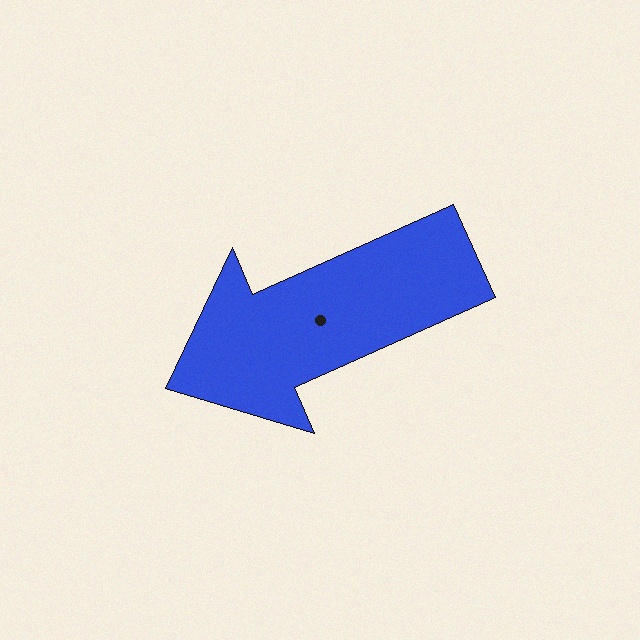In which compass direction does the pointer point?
Southwest.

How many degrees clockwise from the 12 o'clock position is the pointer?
Approximately 246 degrees.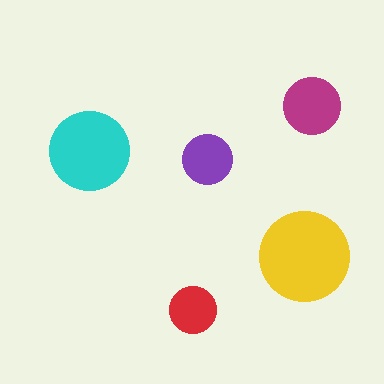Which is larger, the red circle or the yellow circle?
The yellow one.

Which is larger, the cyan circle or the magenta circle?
The cyan one.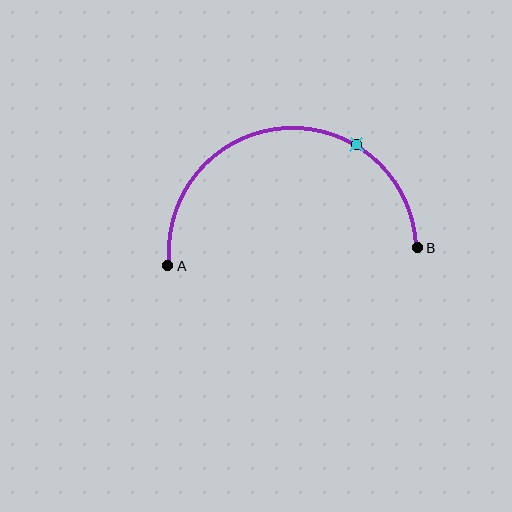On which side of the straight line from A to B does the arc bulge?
The arc bulges above the straight line connecting A and B.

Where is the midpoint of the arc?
The arc midpoint is the point on the curve farthest from the straight line joining A and B. It sits above that line.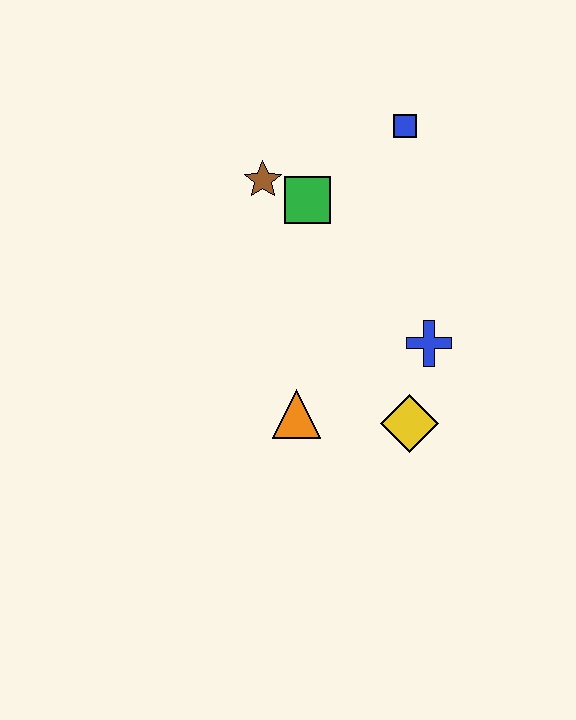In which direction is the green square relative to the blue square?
The green square is to the left of the blue square.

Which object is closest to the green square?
The brown star is closest to the green square.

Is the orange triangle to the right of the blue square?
No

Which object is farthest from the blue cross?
The brown star is farthest from the blue cross.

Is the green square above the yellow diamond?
Yes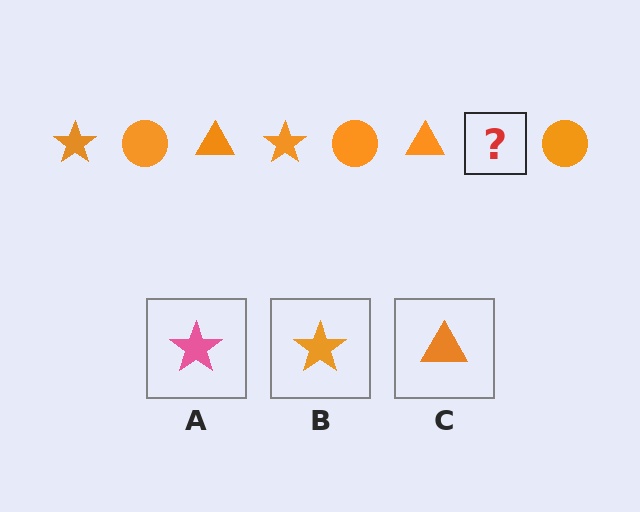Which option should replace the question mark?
Option B.